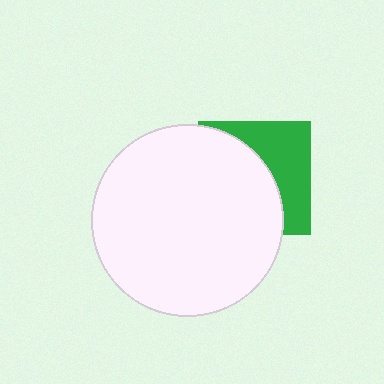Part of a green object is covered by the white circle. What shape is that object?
It is a square.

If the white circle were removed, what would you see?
You would see the complete green square.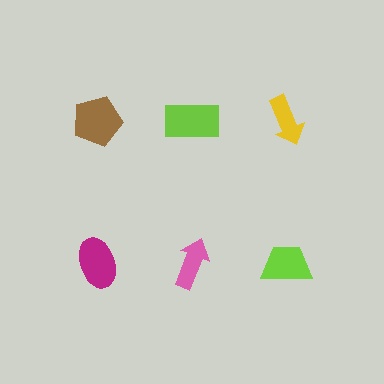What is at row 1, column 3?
A yellow arrow.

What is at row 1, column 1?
A brown pentagon.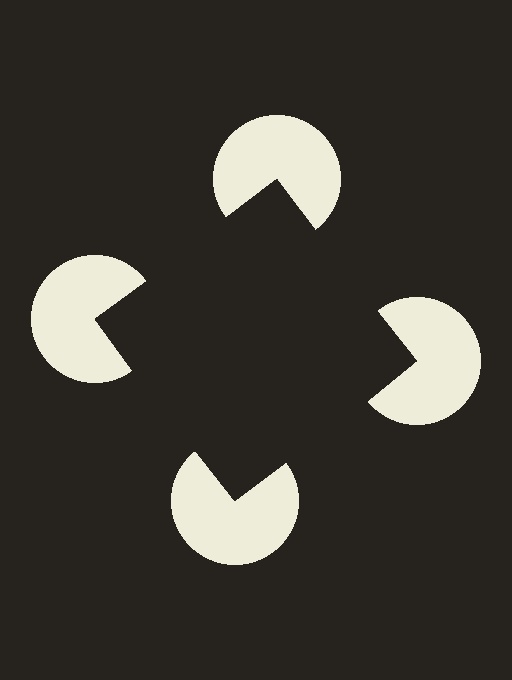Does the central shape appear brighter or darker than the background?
It typically appears slightly darker than the background, even though no actual brightness change is drawn.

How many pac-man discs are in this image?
There are 4 — one at each vertex of the illusory square.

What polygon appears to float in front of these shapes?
An illusory square — its edges are inferred from the aligned wedge cuts in the pac-man discs, not physically drawn.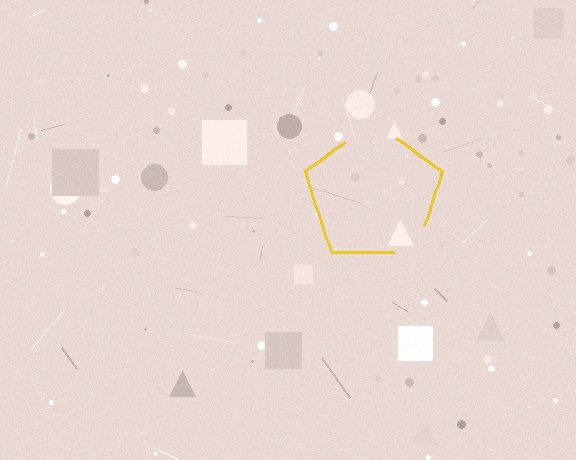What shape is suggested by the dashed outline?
The dashed outline suggests a pentagon.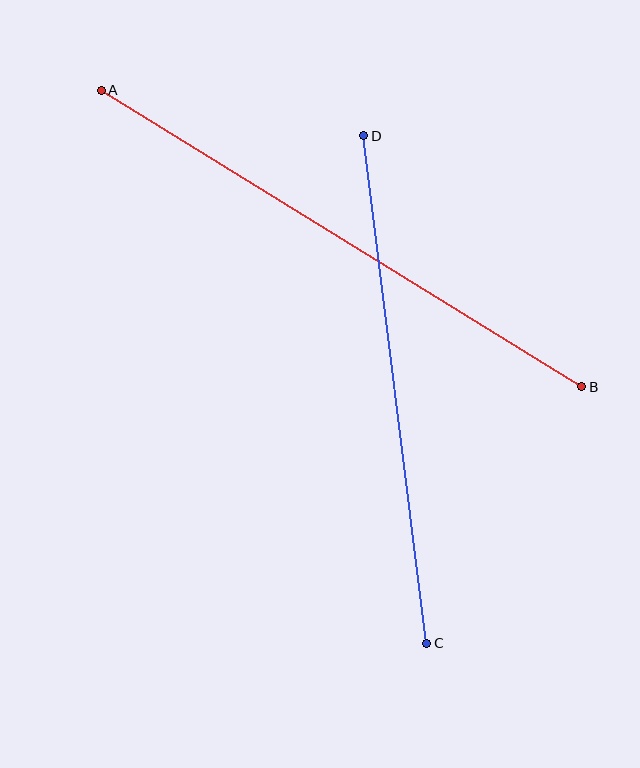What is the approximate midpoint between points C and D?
The midpoint is at approximately (395, 390) pixels.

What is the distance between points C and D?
The distance is approximately 511 pixels.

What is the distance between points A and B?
The distance is approximately 565 pixels.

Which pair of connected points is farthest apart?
Points A and B are farthest apart.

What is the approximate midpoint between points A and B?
The midpoint is at approximately (342, 238) pixels.